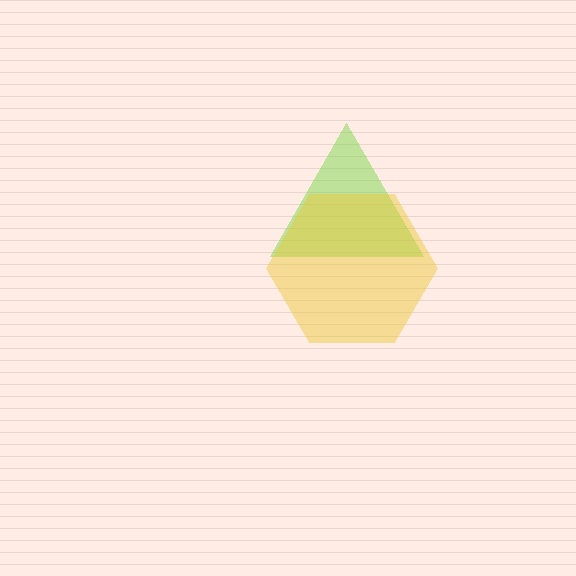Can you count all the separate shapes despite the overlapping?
Yes, there are 2 separate shapes.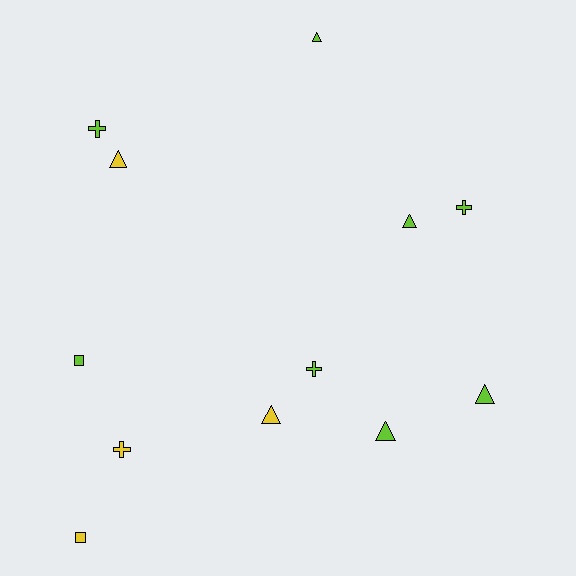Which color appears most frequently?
Lime, with 8 objects.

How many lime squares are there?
There is 1 lime square.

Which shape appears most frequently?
Triangle, with 6 objects.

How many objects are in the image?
There are 12 objects.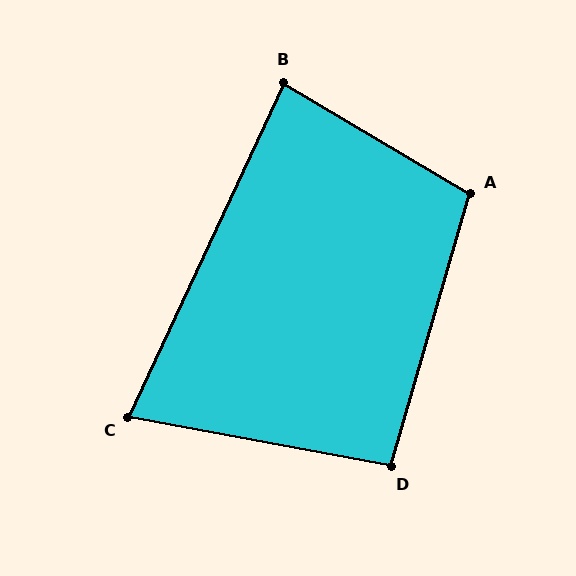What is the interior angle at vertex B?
Approximately 84 degrees (acute).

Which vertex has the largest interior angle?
A, at approximately 104 degrees.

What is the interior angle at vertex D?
Approximately 96 degrees (obtuse).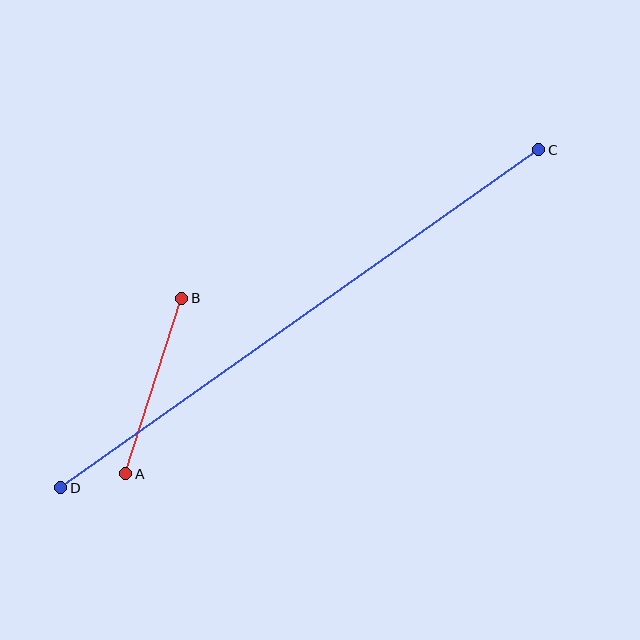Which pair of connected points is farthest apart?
Points C and D are farthest apart.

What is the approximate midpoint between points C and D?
The midpoint is at approximately (300, 319) pixels.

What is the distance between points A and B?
The distance is approximately 184 pixels.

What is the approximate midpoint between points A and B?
The midpoint is at approximately (154, 386) pixels.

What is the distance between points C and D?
The distance is approximately 586 pixels.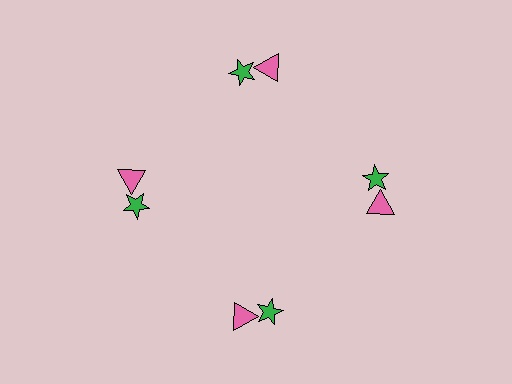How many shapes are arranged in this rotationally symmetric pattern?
There are 8 shapes, arranged in 4 groups of 2.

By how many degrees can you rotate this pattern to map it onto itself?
The pattern maps onto itself every 90 degrees of rotation.